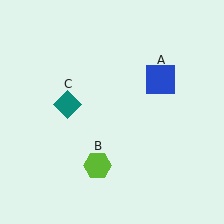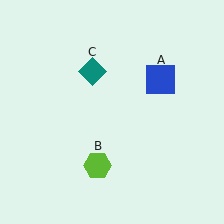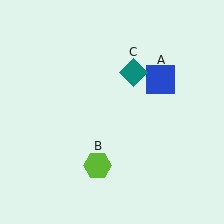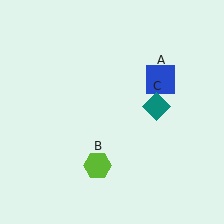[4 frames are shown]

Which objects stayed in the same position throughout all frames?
Blue square (object A) and lime hexagon (object B) remained stationary.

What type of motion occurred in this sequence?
The teal diamond (object C) rotated clockwise around the center of the scene.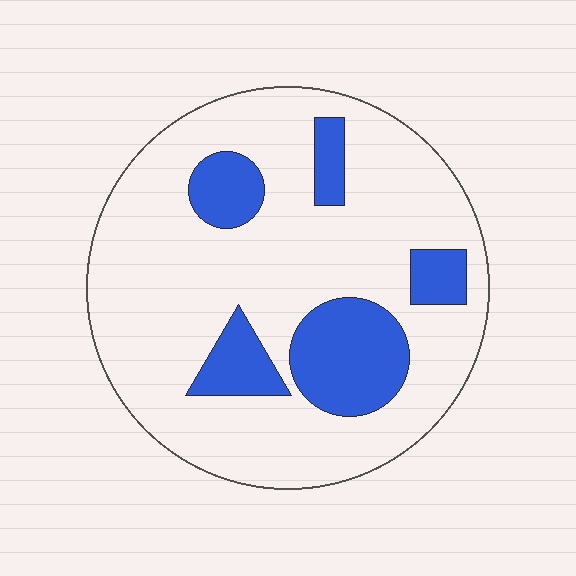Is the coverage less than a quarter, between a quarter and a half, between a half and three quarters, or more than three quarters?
Less than a quarter.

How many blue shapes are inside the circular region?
5.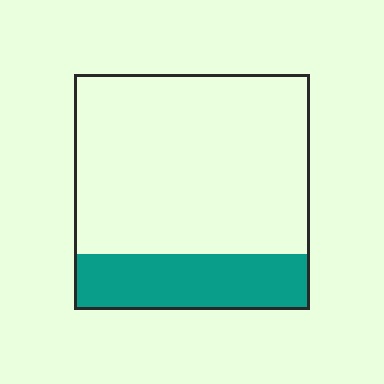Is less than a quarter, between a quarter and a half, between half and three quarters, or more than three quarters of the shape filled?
Less than a quarter.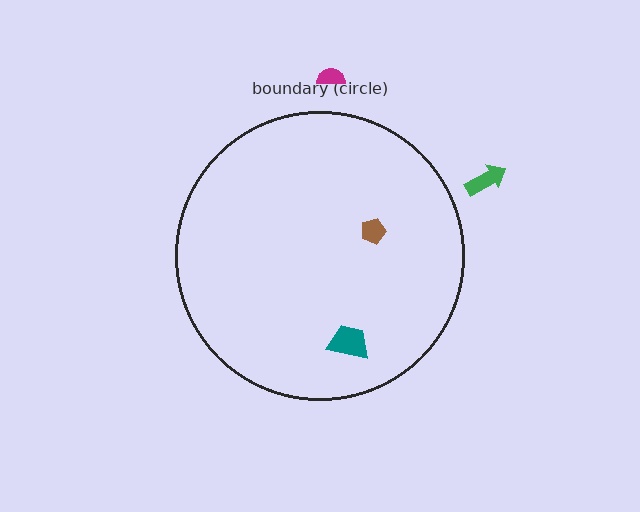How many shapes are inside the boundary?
2 inside, 2 outside.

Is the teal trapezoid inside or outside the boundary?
Inside.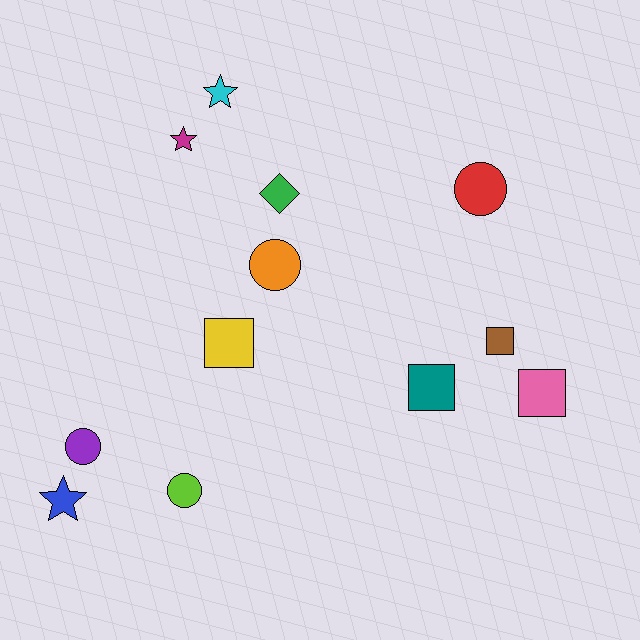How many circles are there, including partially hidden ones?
There are 4 circles.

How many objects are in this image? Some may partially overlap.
There are 12 objects.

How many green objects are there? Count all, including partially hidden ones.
There is 1 green object.